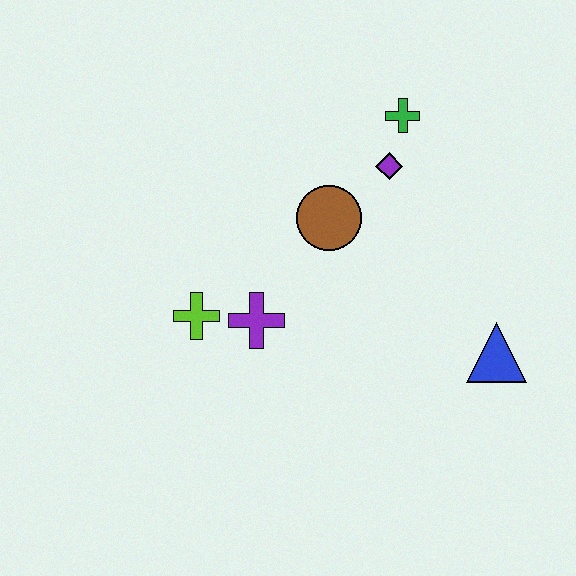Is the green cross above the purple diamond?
Yes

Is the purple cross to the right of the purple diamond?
No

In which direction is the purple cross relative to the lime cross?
The purple cross is to the right of the lime cross.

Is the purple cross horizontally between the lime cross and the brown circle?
Yes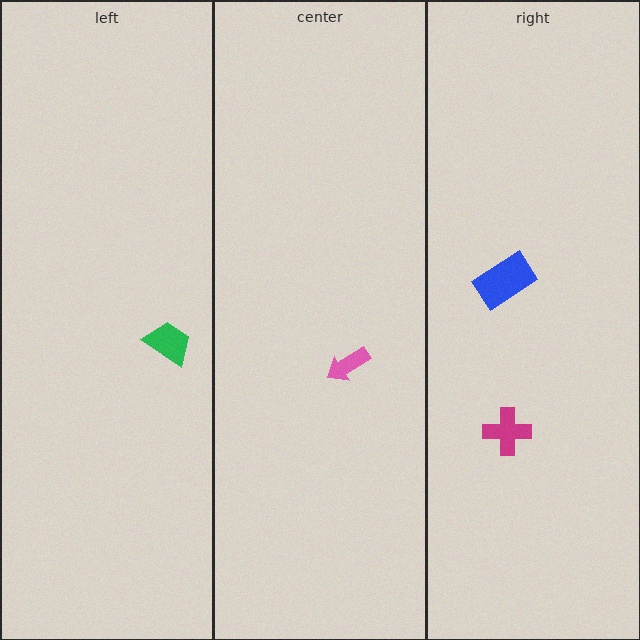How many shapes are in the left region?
1.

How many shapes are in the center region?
1.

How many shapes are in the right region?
2.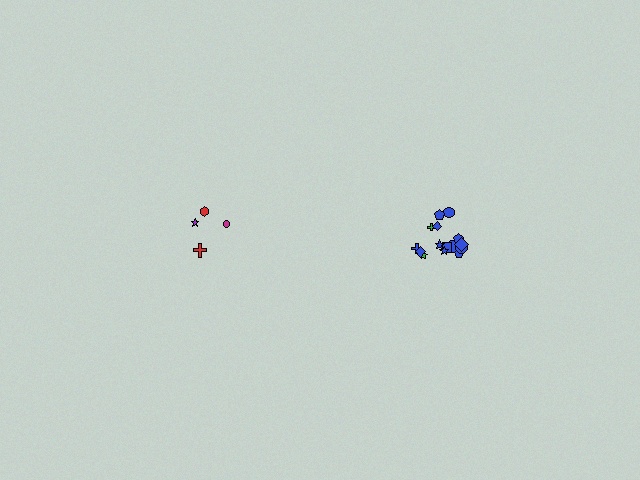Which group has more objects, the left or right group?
The right group.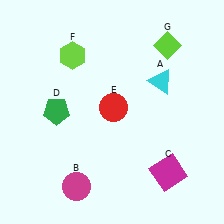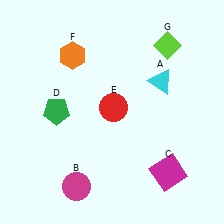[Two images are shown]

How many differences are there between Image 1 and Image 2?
There is 1 difference between the two images.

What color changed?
The hexagon (F) changed from lime in Image 1 to orange in Image 2.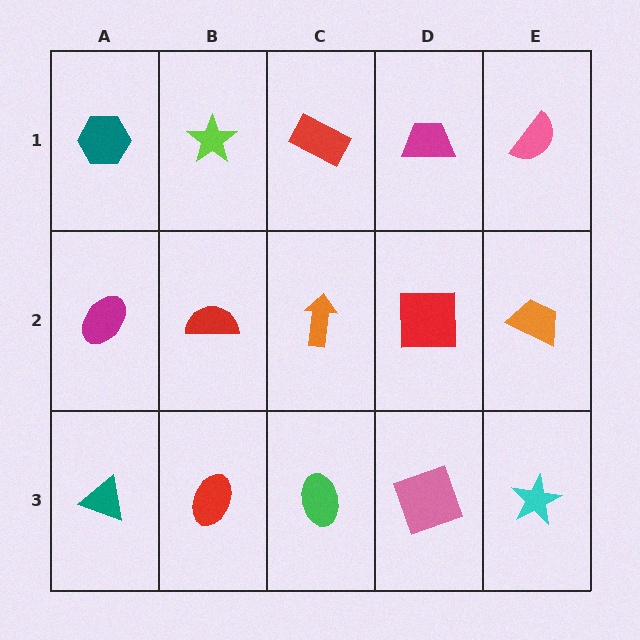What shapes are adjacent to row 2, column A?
A teal hexagon (row 1, column A), a teal triangle (row 3, column A), a red semicircle (row 2, column B).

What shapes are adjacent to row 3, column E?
An orange trapezoid (row 2, column E), a pink square (row 3, column D).